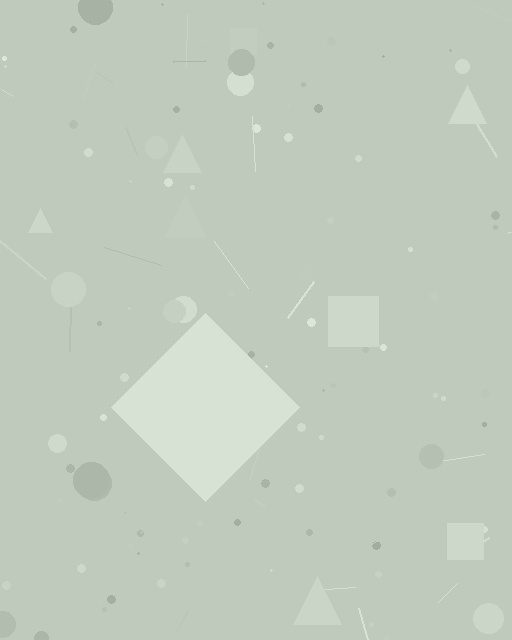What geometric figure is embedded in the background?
A diamond is embedded in the background.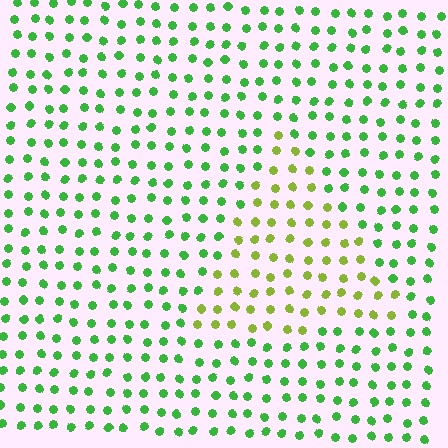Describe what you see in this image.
The image is filled with small green elements in a uniform arrangement. A triangle-shaped region is visible where the elements are tinted to a slightly different hue, forming a subtle color boundary.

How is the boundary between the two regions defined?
The boundary is defined purely by a slight shift in hue (about 41 degrees). Spacing, size, and orientation are identical on both sides.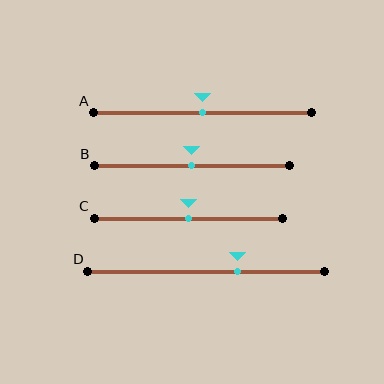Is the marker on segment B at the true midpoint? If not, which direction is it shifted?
Yes, the marker on segment B is at the true midpoint.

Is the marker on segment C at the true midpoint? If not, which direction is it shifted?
Yes, the marker on segment C is at the true midpoint.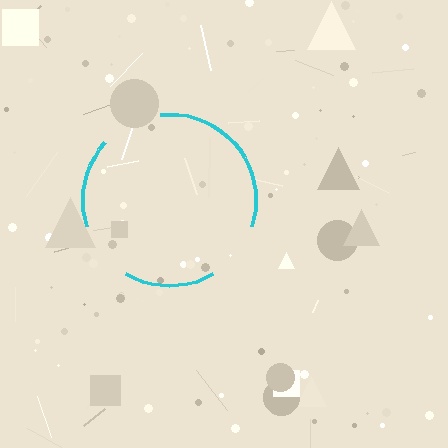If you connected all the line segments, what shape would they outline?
They would outline a circle.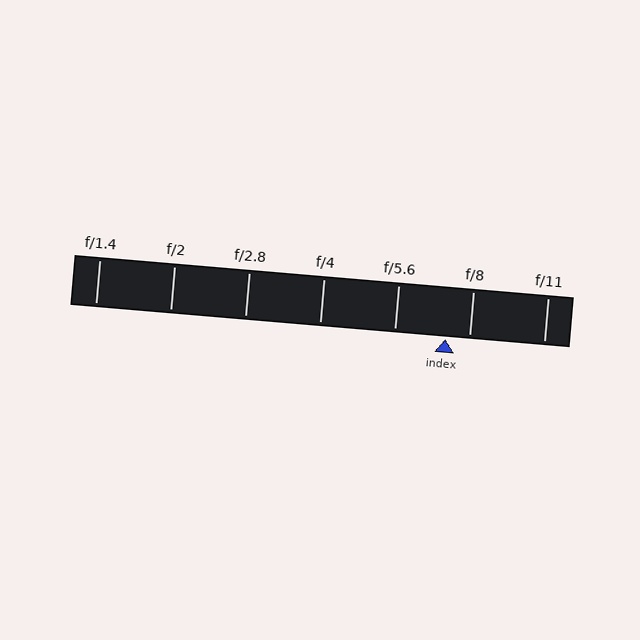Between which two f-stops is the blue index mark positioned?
The index mark is between f/5.6 and f/8.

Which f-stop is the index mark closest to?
The index mark is closest to f/8.